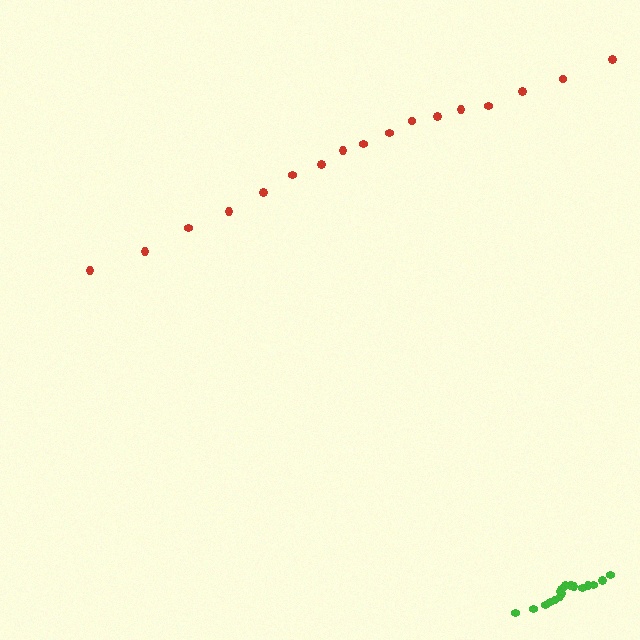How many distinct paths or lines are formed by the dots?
There are 2 distinct paths.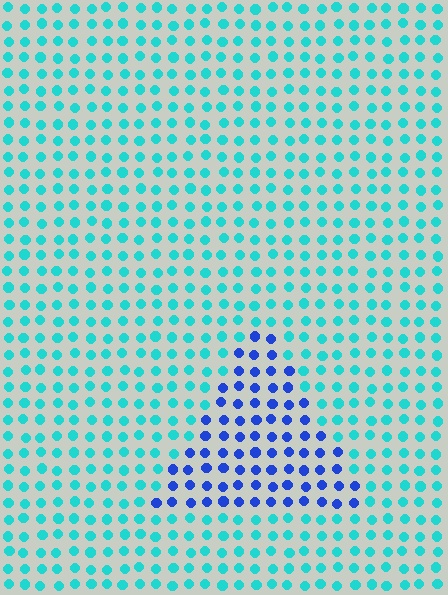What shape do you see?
I see a triangle.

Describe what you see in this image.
The image is filled with small cyan elements in a uniform arrangement. A triangle-shaped region is visible where the elements are tinted to a slightly different hue, forming a subtle color boundary.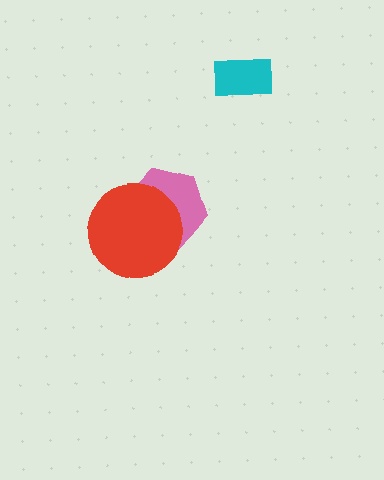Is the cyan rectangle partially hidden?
No, no other shape covers it.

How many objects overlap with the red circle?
1 object overlaps with the red circle.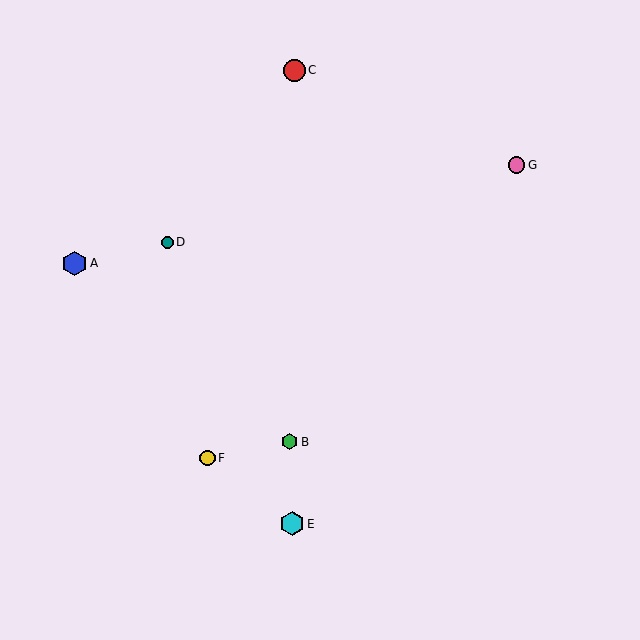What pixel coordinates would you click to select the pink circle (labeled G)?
Click at (517, 165) to select the pink circle G.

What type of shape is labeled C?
Shape C is a red circle.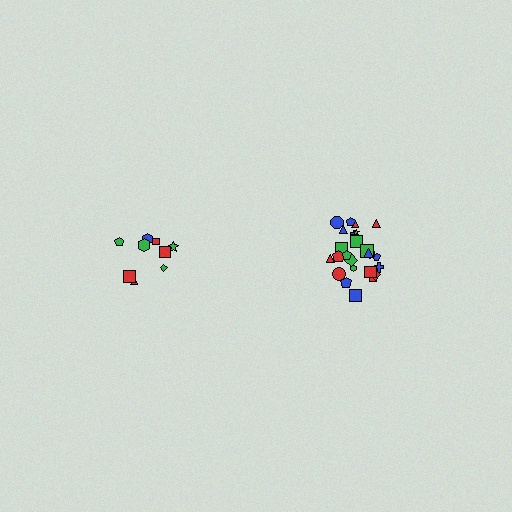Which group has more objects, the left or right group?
The right group.